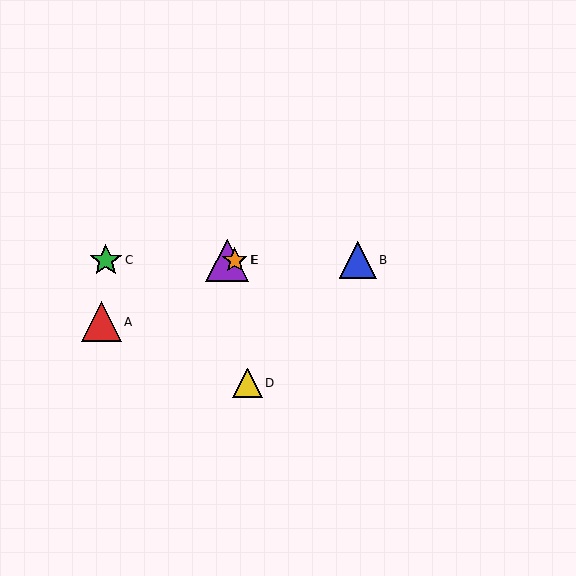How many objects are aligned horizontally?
4 objects (B, C, E, F) are aligned horizontally.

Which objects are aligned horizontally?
Objects B, C, E, F are aligned horizontally.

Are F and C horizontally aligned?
Yes, both are at y≈260.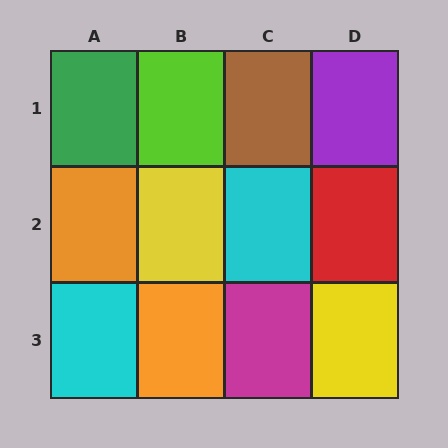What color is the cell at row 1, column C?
Brown.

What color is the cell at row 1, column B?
Lime.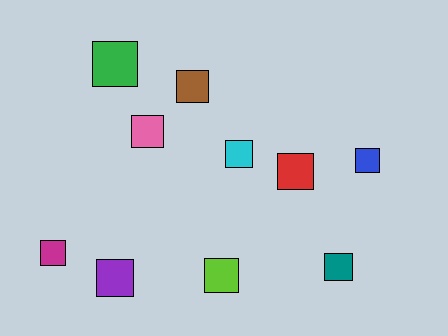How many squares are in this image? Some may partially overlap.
There are 10 squares.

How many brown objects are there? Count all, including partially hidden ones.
There is 1 brown object.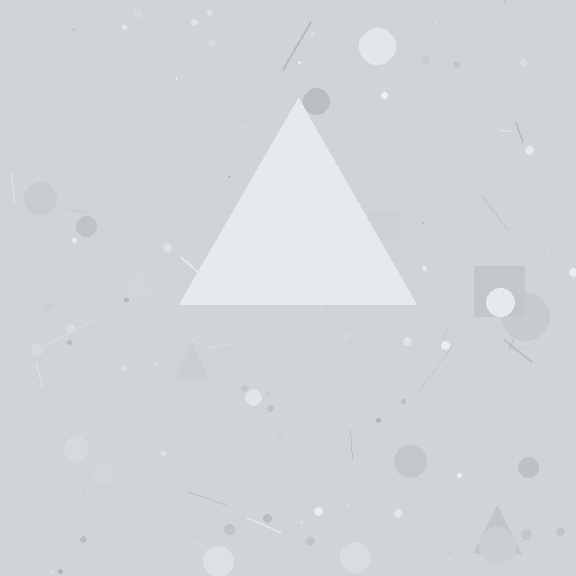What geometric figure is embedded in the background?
A triangle is embedded in the background.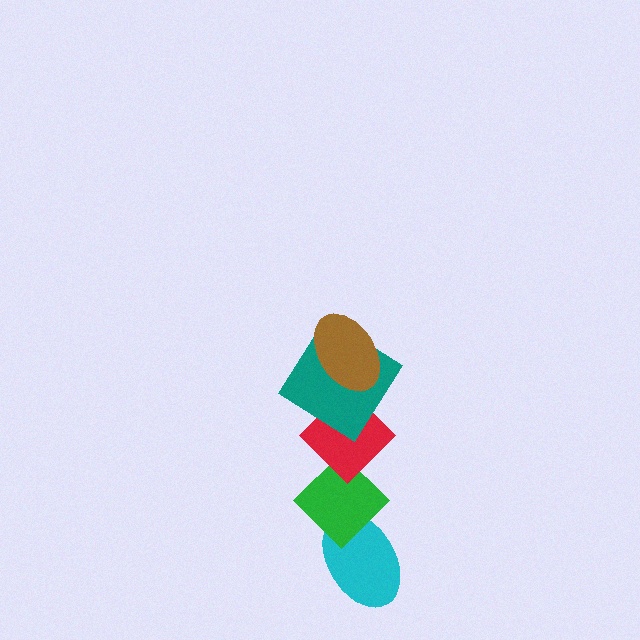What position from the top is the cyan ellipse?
The cyan ellipse is 5th from the top.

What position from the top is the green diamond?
The green diamond is 4th from the top.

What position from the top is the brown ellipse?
The brown ellipse is 1st from the top.